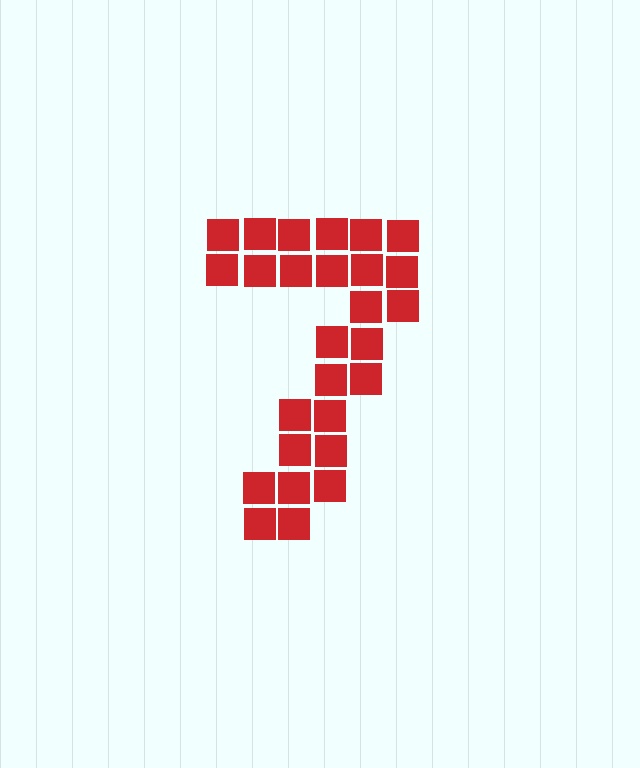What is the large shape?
The large shape is the digit 7.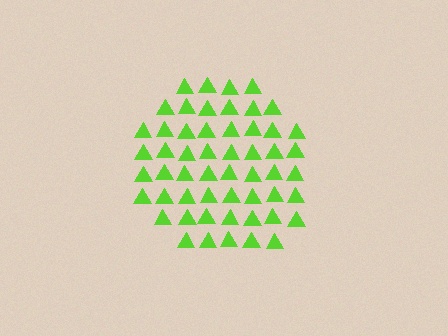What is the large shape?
The large shape is a circle.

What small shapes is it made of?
It is made of small triangles.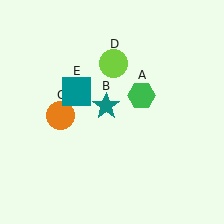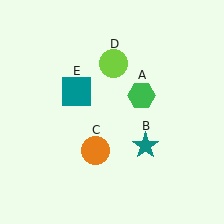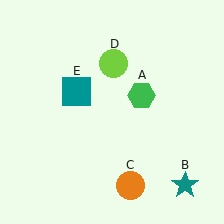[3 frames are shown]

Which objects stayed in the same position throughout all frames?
Green hexagon (object A) and lime circle (object D) and teal square (object E) remained stationary.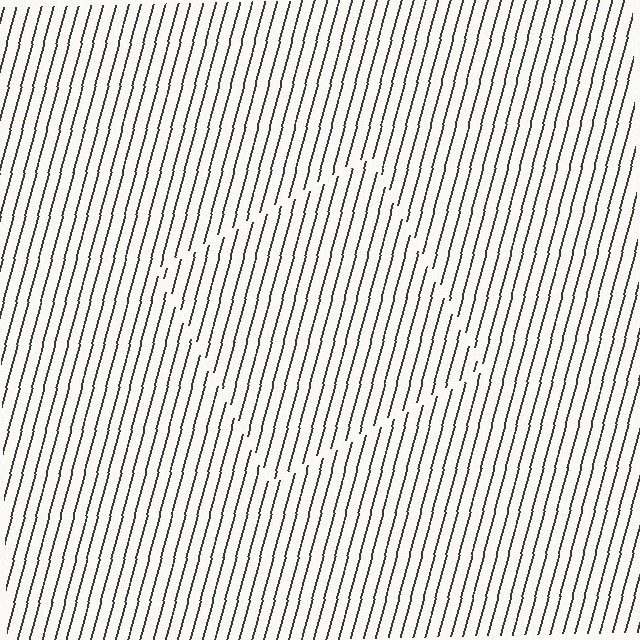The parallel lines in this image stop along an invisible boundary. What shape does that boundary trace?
An illusory square. The interior of the shape contains the same grating, shifted by half a period — the contour is defined by the phase discontinuity where line-ends from the inner and outer gratings abut.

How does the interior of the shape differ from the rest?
The interior of the shape contains the same grating, shifted by half a period — the contour is defined by the phase discontinuity where line-ends from the inner and outer gratings abut.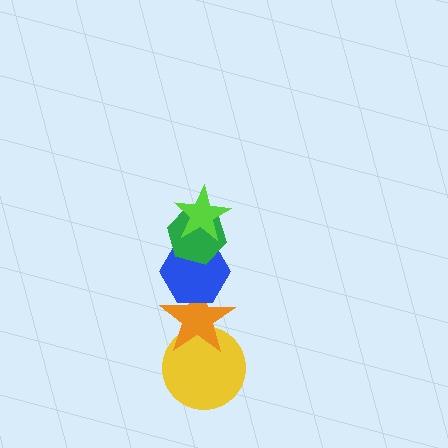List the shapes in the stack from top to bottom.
From top to bottom: the lime star, the green hexagon, the blue hexagon, the orange star, the yellow circle.